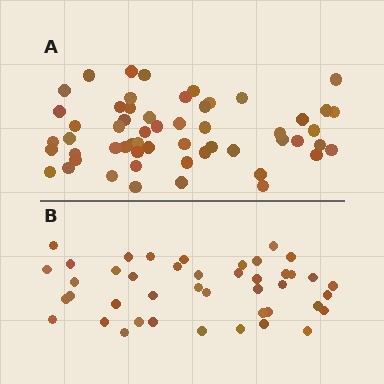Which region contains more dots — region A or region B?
Region A (the top region) has more dots.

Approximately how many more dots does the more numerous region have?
Region A has approximately 15 more dots than region B.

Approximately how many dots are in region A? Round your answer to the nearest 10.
About 60 dots. (The exact count is 56, which rounds to 60.)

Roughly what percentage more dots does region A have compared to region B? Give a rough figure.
About 30% more.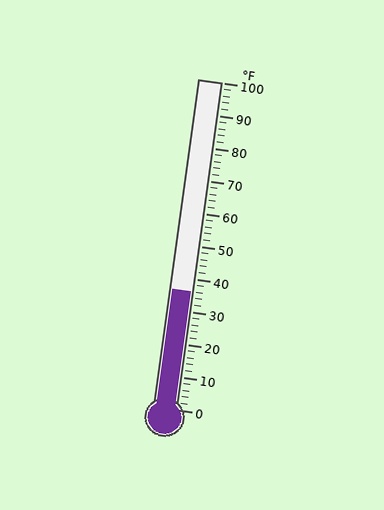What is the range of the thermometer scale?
The thermometer scale ranges from 0°F to 100°F.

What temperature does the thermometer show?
The thermometer shows approximately 36°F.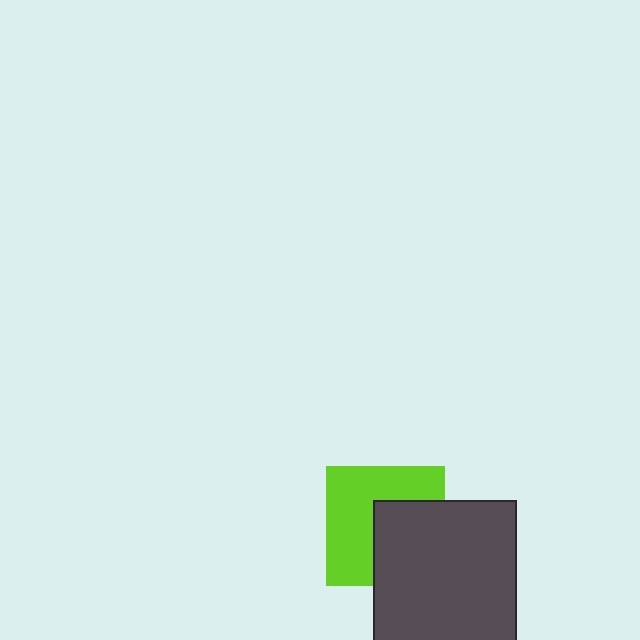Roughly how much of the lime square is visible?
About half of it is visible (roughly 57%).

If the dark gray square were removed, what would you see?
You would see the complete lime square.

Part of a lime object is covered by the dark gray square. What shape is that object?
It is a square.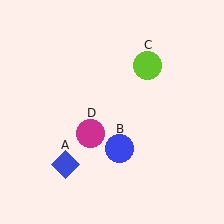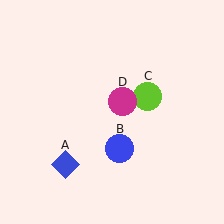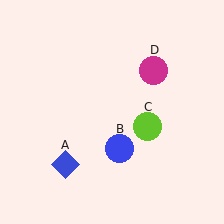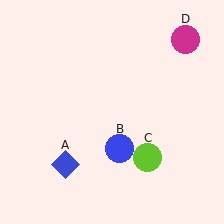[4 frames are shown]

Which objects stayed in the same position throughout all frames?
Blue diamond (object A) and blue circle (object B) remained stationary.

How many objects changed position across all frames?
2 objects changed position: lime circle (object C), magenta circle (object D).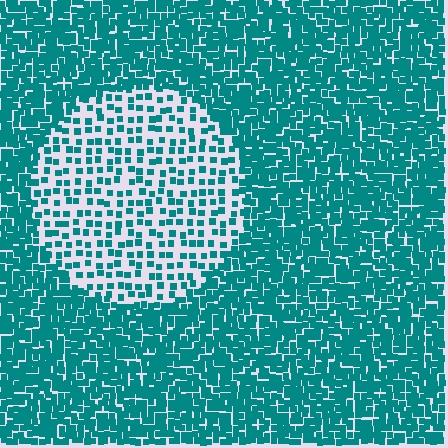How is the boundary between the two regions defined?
The boundary is defined by a change in element density (approximately 2.6x ratio). All elements are the same color, size, and shape.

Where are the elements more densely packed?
The elements are more densely packed outside the circle boundary.